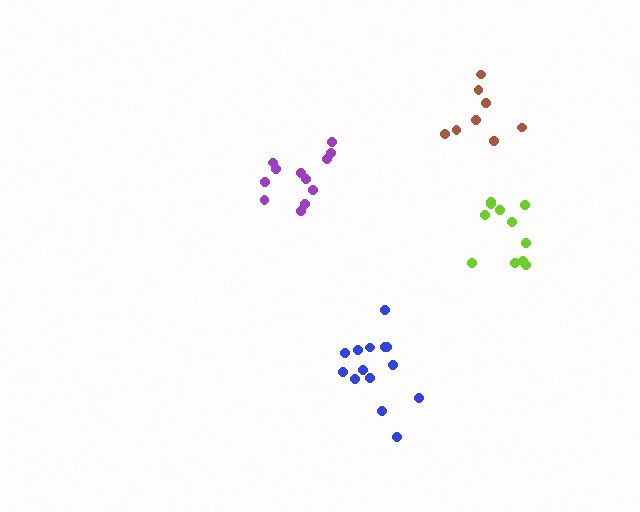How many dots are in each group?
Group 1: 8 dots, Group 2: 12 dots, Group 3: 11 dots, Group 4: 14 dots (45 total).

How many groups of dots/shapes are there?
There are 4 groups.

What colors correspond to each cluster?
The clusters are colored: brown, purple, lime, blue.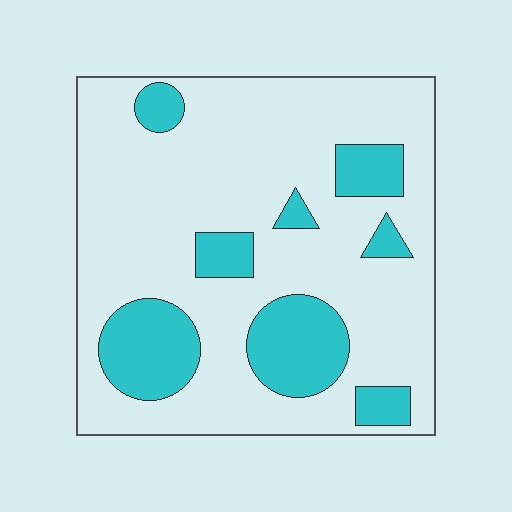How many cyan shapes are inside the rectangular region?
8.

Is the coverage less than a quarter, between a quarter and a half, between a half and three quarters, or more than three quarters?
Less than a quarter.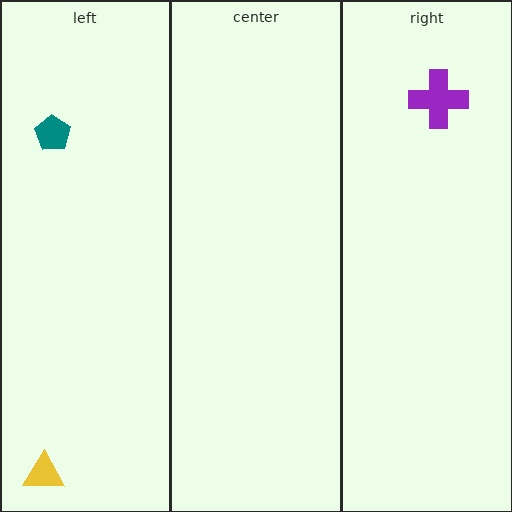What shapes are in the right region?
The purple cross.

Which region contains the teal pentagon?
The left region.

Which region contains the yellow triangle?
The left region.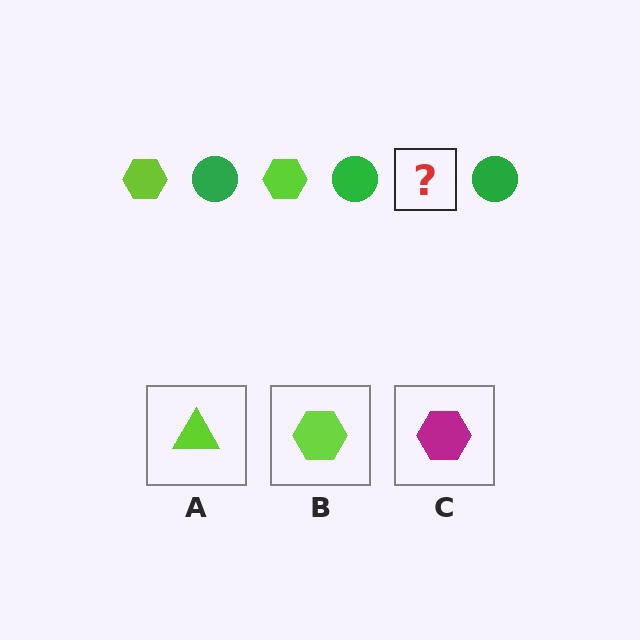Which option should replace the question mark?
Option B.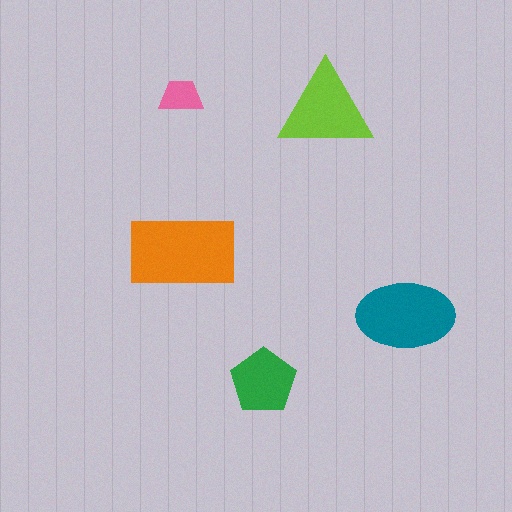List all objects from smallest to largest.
The pink trapezoid, the green pentagon, the lime triangle, the teal ellipse, the orange rectangle.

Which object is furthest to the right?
The teal ellipse is rightmost.